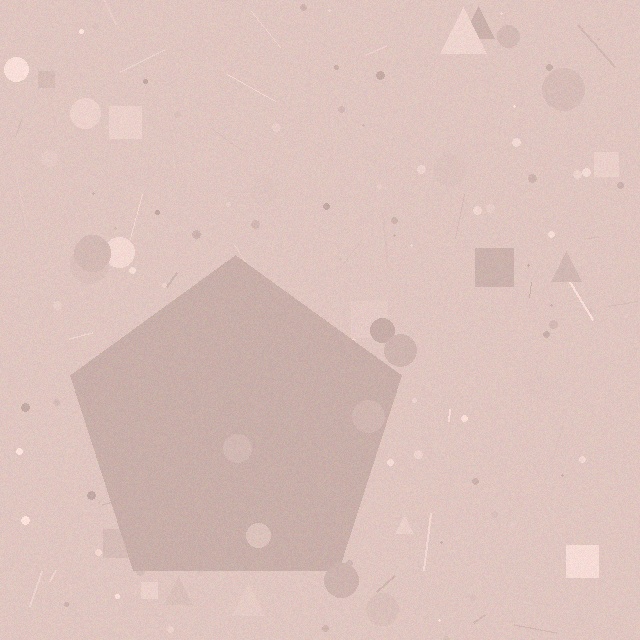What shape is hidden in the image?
A pentagon is hidden in the image.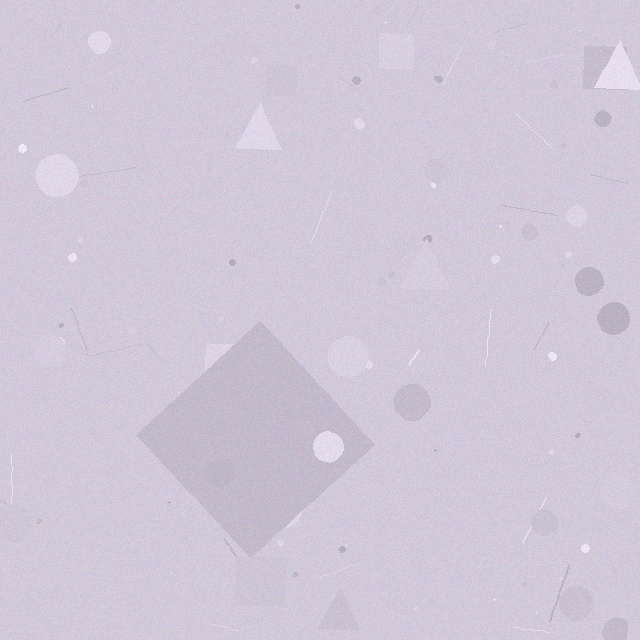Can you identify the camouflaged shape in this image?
The camouflaged shape is a diamond.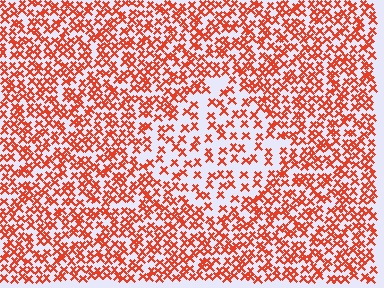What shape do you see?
I see a diamond.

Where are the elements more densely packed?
The elements are more densely packed outside the diamond boundary.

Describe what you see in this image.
The image contains small red elements arranged at two different densities. A diamond-shaped region is visible where the elements are less densely packed than the surrounding area.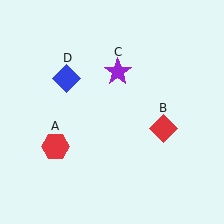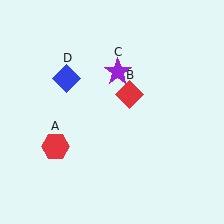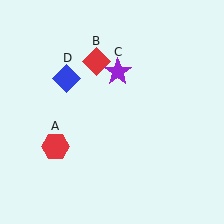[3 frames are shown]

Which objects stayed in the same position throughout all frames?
Red hexagon (object A) and purple star (object C) and blue diamond (object D) remained stationary.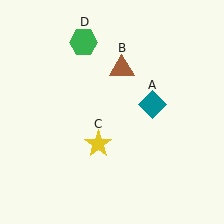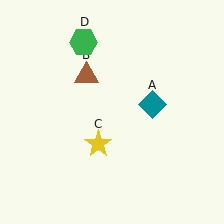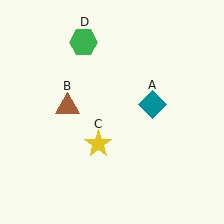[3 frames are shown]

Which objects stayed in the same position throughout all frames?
Teal diamond (object A) and yellow star (object C) and green hexagon (object D) remained stationary.